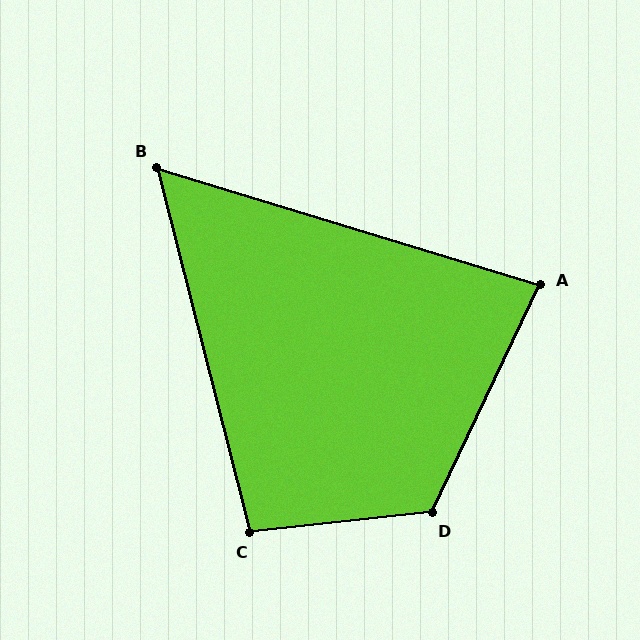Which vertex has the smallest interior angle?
B, at approximately 59 degrees.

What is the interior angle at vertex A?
Approximately 82 degrees (acute).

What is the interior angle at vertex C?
Approximately 98 degrees (obtuse).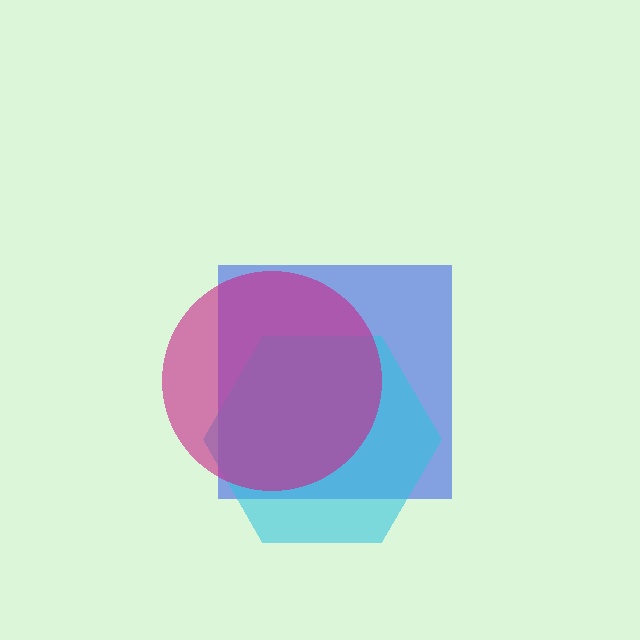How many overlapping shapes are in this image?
There are 3 overlapping shapes in the image.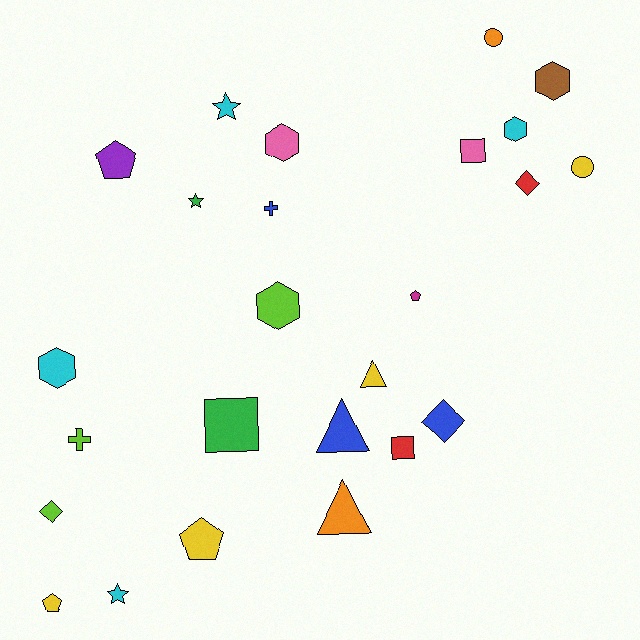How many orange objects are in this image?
There are 2 orange objects.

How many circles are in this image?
There are 2 circles.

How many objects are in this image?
There are 25 objects.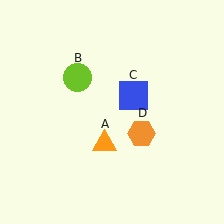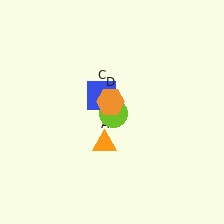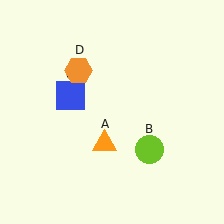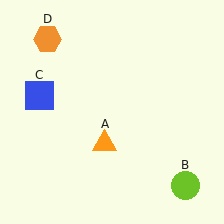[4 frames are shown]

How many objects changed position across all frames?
3 objects changed position: lime circle (object B), blue square (object C), orange hexagon (object D).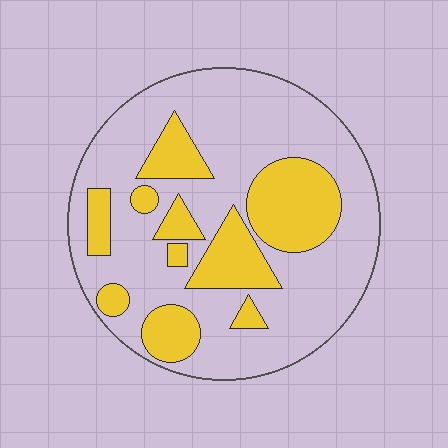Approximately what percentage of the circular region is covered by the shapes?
Approximately 30%.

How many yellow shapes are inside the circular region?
10.